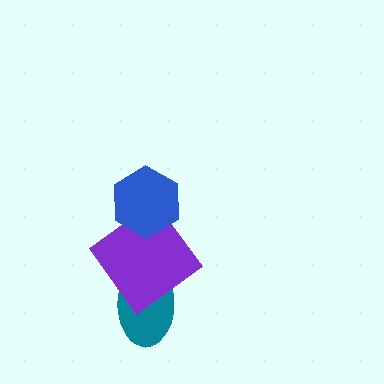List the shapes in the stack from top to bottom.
From top to bottom: the blue hexagon, the purple diamond, the teal ellipse.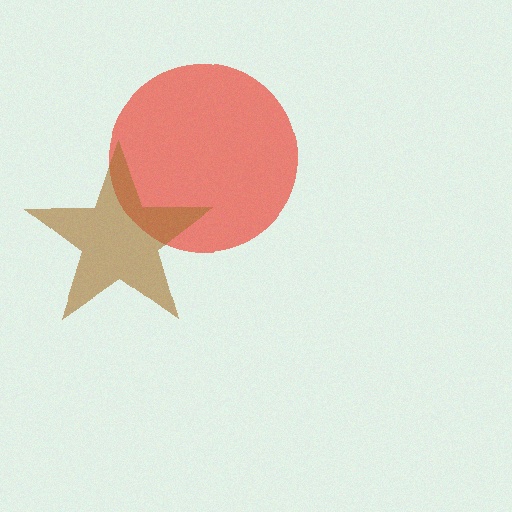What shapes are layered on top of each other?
The layered shapes are: a red circle, a brown star.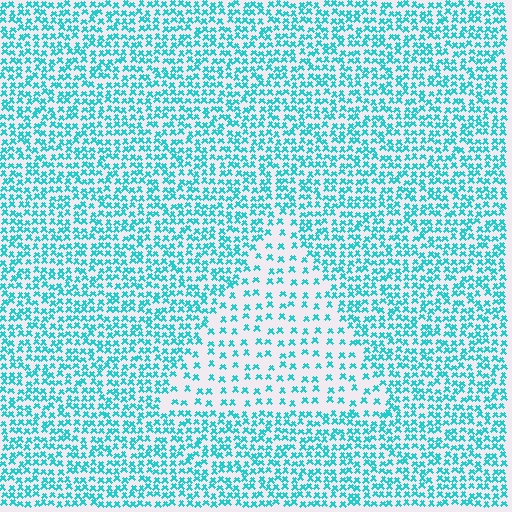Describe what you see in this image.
The image contains small cyan elements arranged at two different densities. A triangle-shaped region is visible where the elements are less densely packed than the surrounding area.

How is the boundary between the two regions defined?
The boundary is defined by a change in element density (approximately 2.2x ratio). All elements are the same color, size, and shape.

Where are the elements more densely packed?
The elements are more densely packed outside the triangle boundary.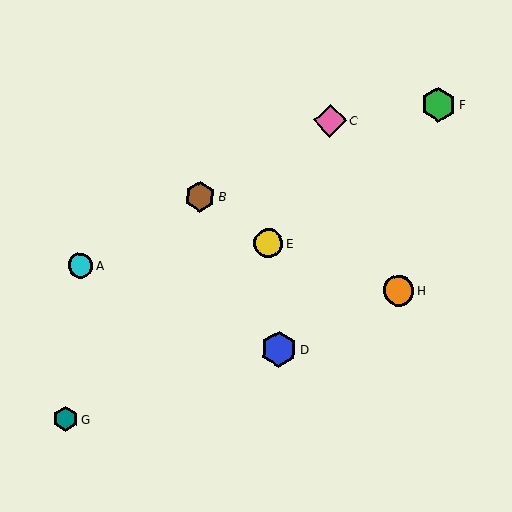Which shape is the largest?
The blue hexagon (labeled D) is the largest.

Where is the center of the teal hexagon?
The center of the teal hexagon is at (65, 419).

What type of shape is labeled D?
Shape D is a blue hexagon.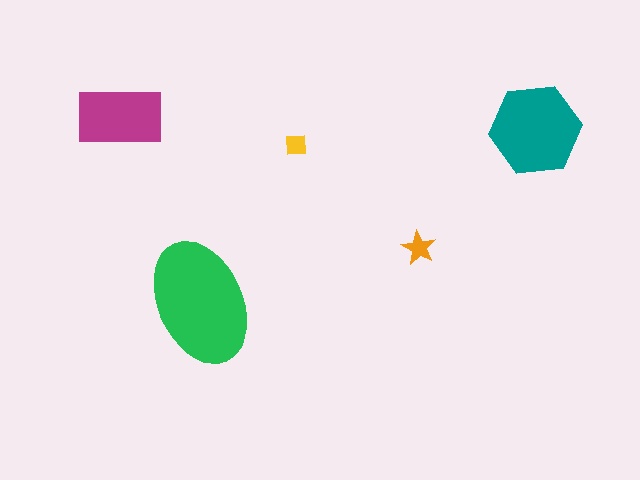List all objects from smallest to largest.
The yellow square, the orange star, the magenta rectangle, the teal hexagon, the green ellipse.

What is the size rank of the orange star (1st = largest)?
4th.